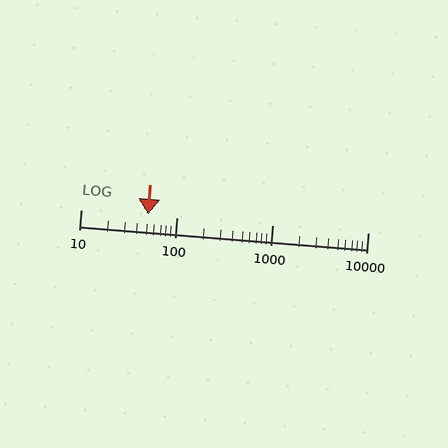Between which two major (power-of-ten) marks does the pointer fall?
The pointer is between 10 and 100.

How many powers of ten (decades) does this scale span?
The scale spans 3 decades, from 10 to 10000.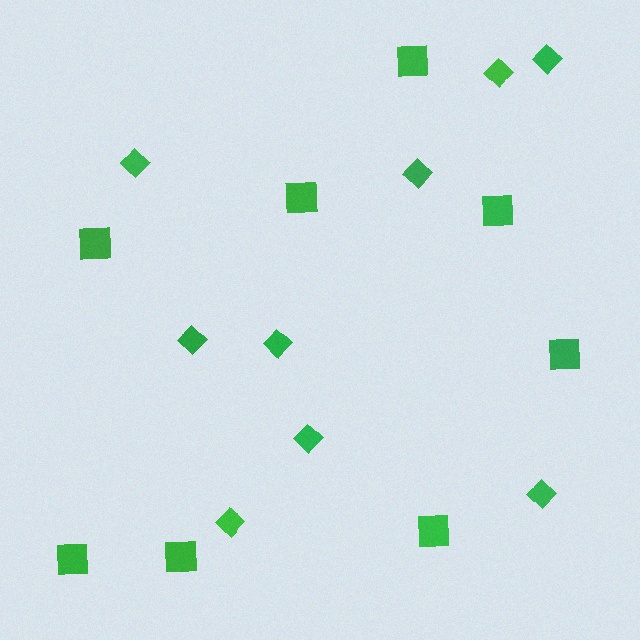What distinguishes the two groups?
There are 2 groups: one group of diamonds (9) and one group of squares (8).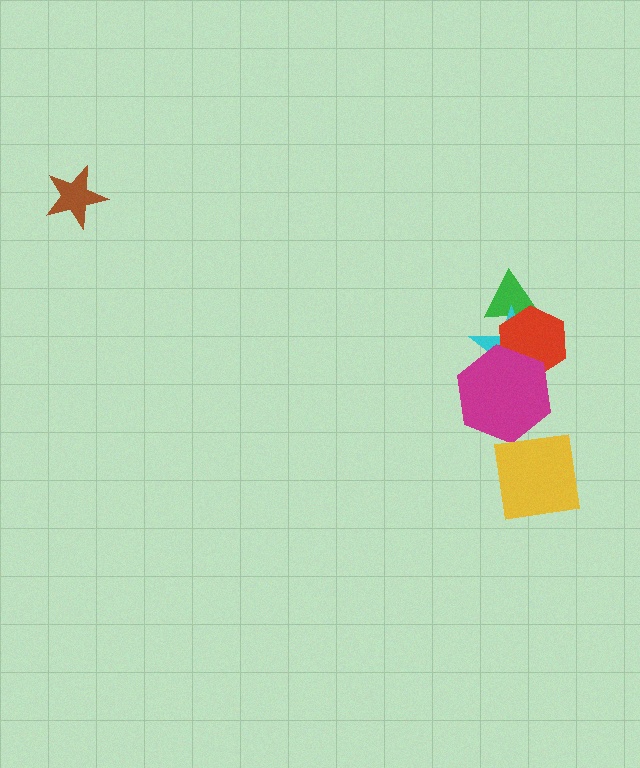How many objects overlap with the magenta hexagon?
2 objects overlap with the magenta hexagon.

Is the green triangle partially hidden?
Yes, it is partially covered by another shape.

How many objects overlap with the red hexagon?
3 objects overlap with the red hexagon.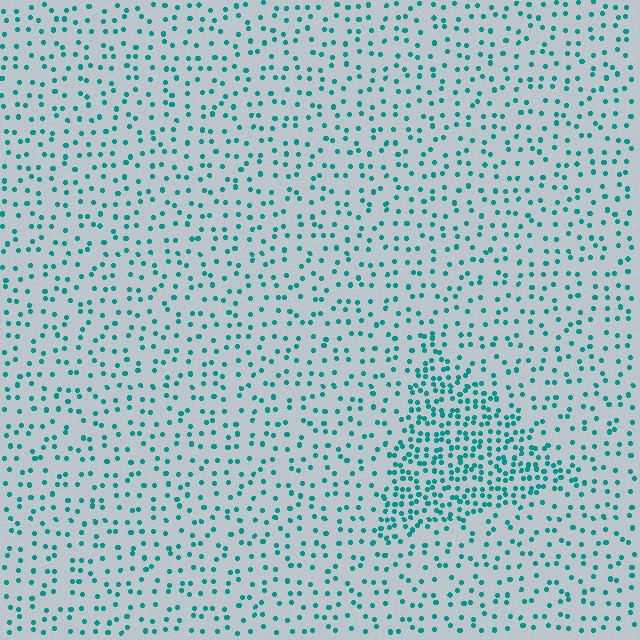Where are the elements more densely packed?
The elements are more densely packed inside the triangle boundary.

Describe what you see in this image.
The image contains small teal elements arranged at two different densities. A triangle-shaped region is visible where the elements are more densely packed than the surrounding area.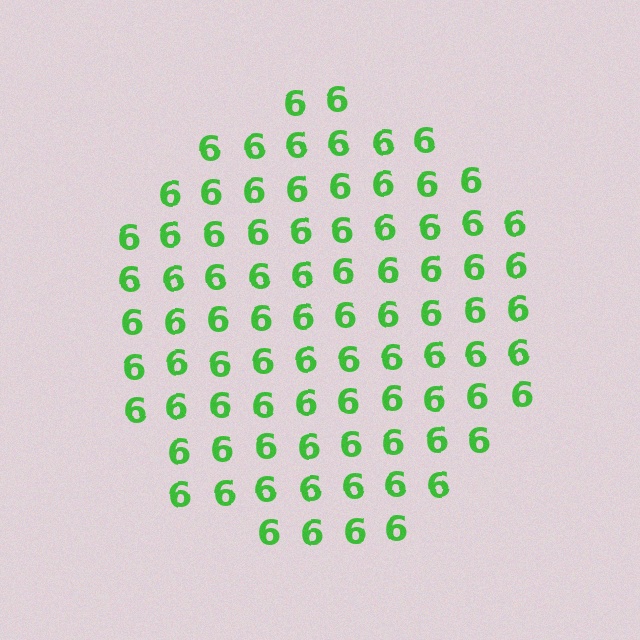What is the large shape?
The large shape is a circle.